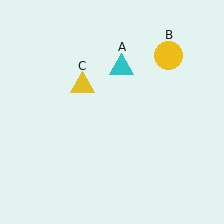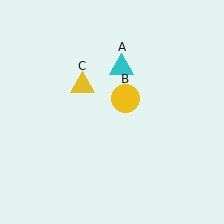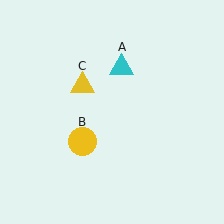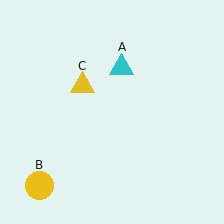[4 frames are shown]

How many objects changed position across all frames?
1 object changed position: yellow circle (object B).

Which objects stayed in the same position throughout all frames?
Cyan triangle (object A) and yellow triangle (object C) remained stationary.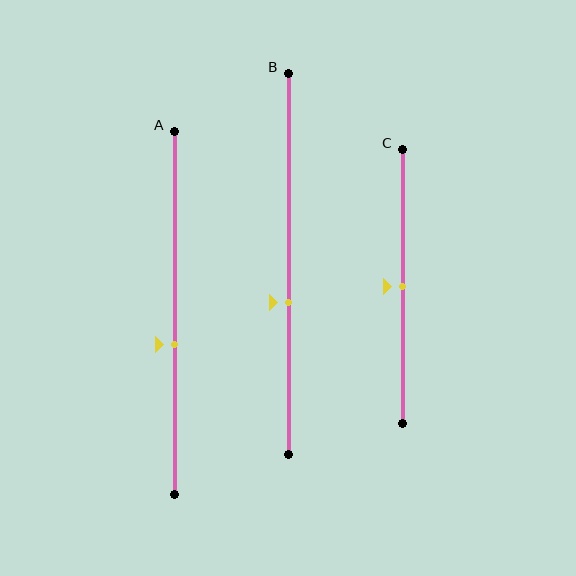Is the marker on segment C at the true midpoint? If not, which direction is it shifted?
Yes, the marker on segment C is at the true midpoint.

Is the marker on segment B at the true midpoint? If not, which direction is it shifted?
No, the marker on segment B is shifted downward by about 10% of the segment length.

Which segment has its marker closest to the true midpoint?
Segment C has its marker closest to the true midpoint.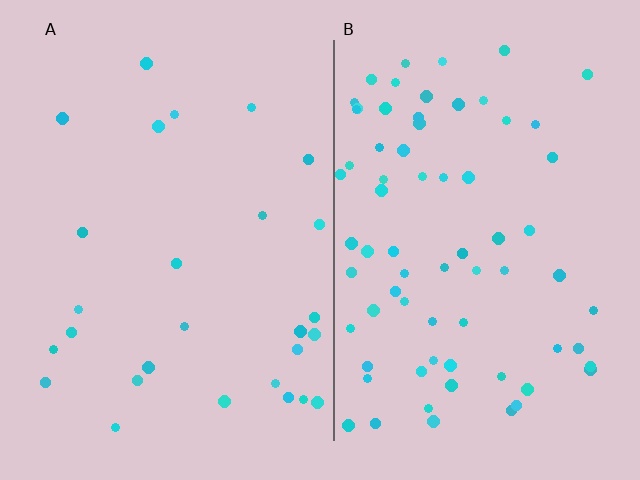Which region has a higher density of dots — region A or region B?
B (the right).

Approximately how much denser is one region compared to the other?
Approximately 2.6× — region B over region A.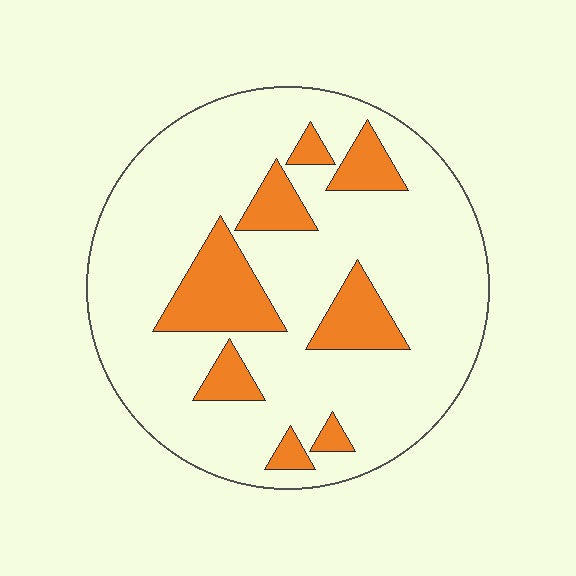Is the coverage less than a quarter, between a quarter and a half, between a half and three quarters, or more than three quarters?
Less than a quarter.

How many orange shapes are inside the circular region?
8.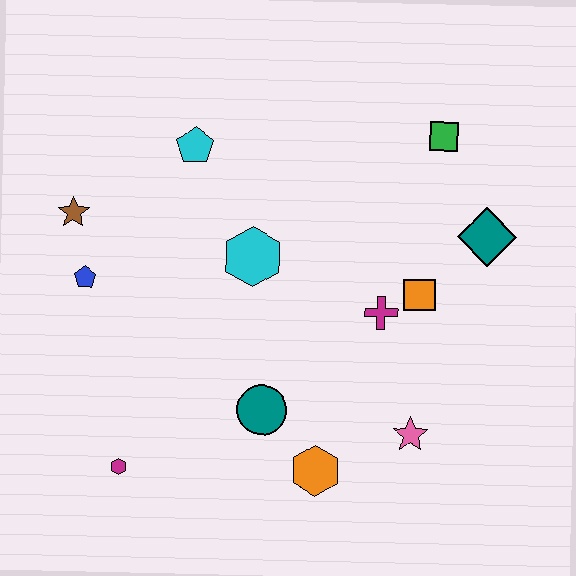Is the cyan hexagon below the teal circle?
No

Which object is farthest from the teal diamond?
The magenta hexagon is farthest from the teal diamond.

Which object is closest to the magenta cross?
The orange square is closest to the magenta cross.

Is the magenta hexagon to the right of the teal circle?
No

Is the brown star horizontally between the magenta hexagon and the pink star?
No